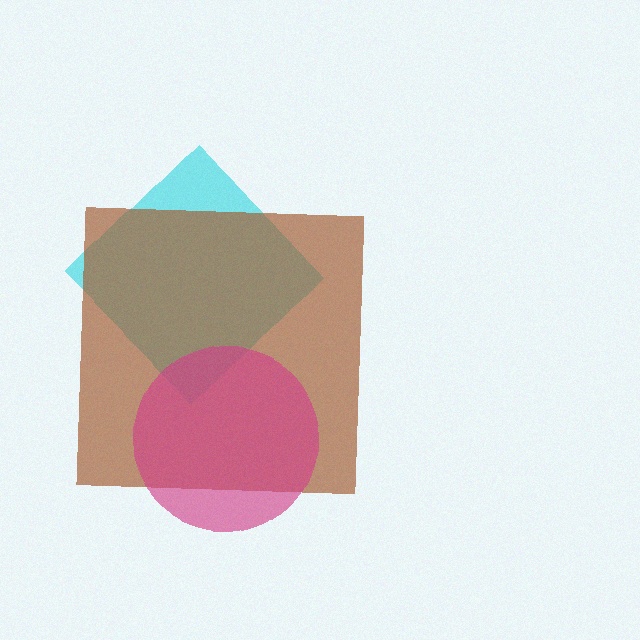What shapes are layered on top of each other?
The layered shapes are: a cyan diamond, a brown square, a magenta circle.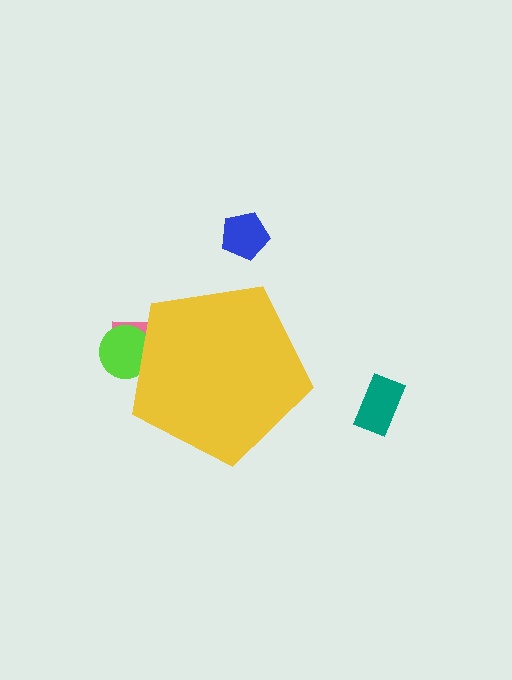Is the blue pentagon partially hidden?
No, the blue pentagon is fully visible.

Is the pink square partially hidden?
Yes, the pink square is partially hidden behind the yellow pentagon.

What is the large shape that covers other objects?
A yellow pentagon.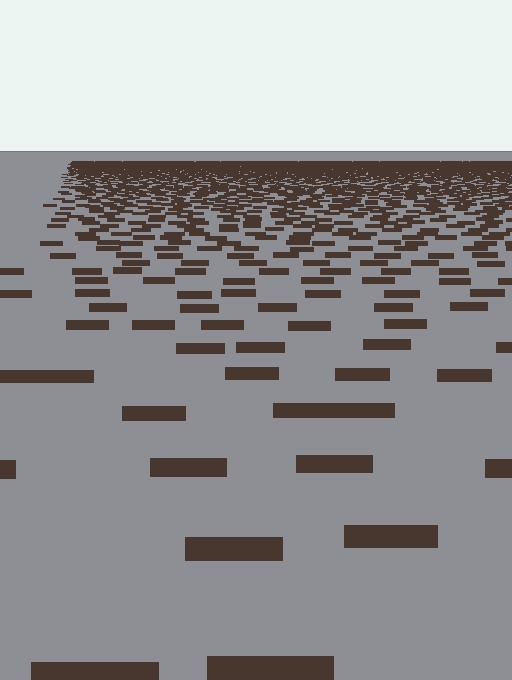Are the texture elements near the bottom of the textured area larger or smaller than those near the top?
Larger. Near the bottom, elements are closer to the viewer and appear at a bigger on-screen size.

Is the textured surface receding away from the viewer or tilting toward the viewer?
The surface is receding away from the viewer. Texture elements get smaller and denser toward the top.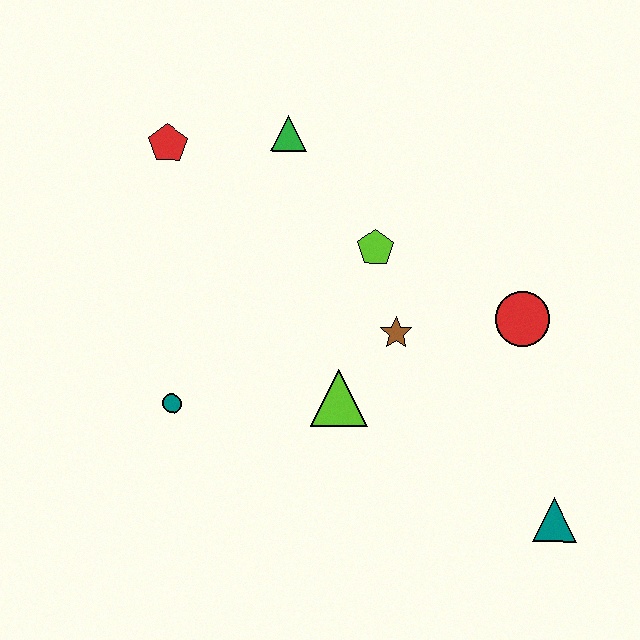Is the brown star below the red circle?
Yes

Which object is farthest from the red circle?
The red pentagon is farthest from the red circle.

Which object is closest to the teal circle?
The lime triangle is closest to the teal circle.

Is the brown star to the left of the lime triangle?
No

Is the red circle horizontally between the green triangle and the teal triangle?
Yes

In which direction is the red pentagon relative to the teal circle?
The red pentagon is above the teal circle.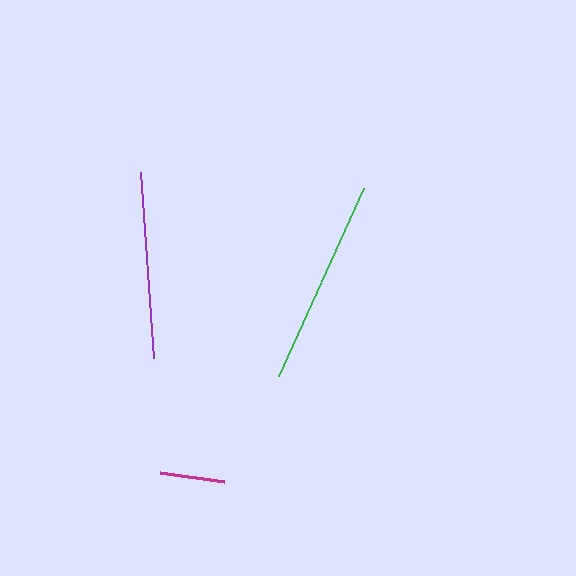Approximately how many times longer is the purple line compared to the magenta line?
The purple line is approximately 2.9 times the length of the magenta line.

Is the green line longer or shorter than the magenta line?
The green line is longer than the magenta line.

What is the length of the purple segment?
The purple segment is approximately 187 pixels long.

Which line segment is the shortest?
The magenta line is the shortest at approximately 65 pixels.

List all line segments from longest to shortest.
From longest to shortest: green, purple, magenta.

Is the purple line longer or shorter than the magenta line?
The purple line is longer than the magenta line.